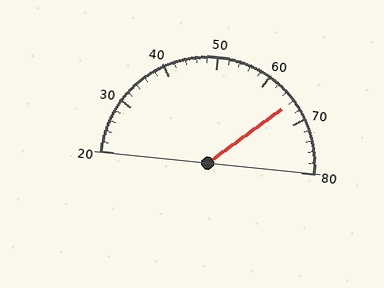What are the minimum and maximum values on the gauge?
The gauge ranges from 20 to 80.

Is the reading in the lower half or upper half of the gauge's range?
The reading is in the upper half of the range (20 to 80).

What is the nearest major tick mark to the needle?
The nearest major tick mark is 70.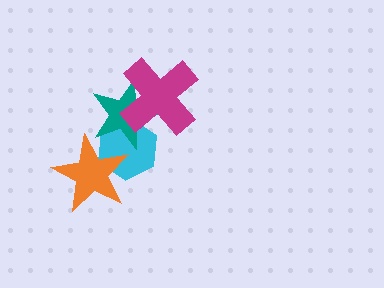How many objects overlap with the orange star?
2 objects overlap with the orange star.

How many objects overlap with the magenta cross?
2 objects overlap with the magenta cross.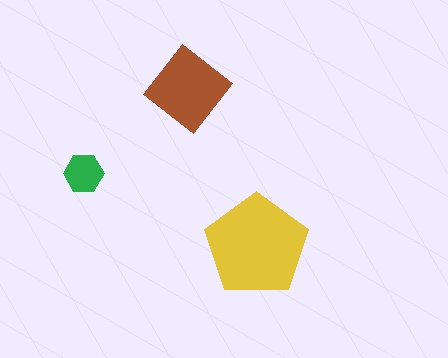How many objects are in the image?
There are 3 objects in the image.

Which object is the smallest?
The green hexagon.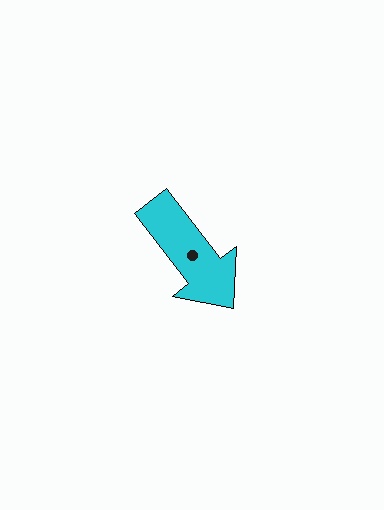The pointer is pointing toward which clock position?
Roughly 5 o'clock.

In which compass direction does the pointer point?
Southeast.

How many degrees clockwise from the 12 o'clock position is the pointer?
Approximately 142 degrees.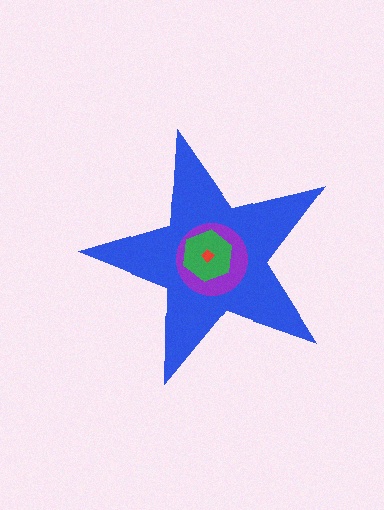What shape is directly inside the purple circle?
The green hexagon.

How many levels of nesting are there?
4.